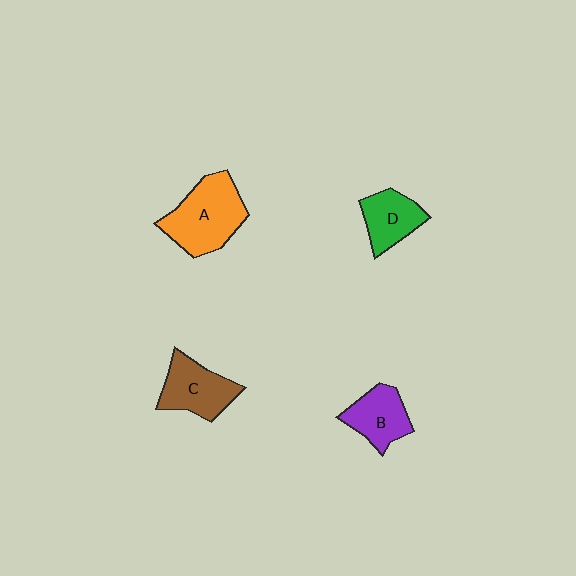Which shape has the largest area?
Shape A (orange).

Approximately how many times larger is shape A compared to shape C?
Approximately 1.4 times.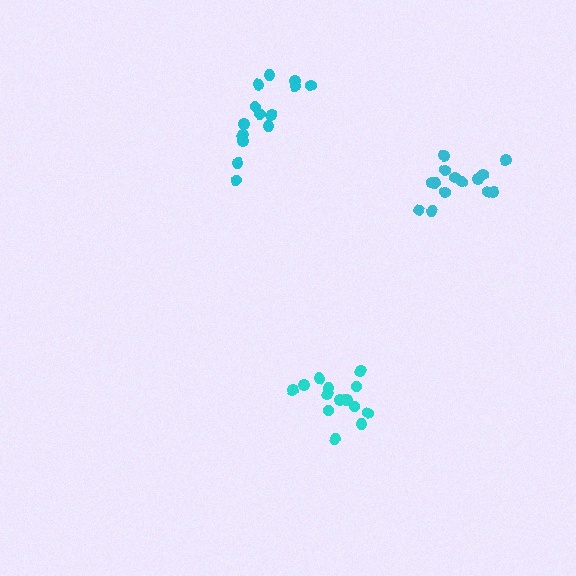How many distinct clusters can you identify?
There are 3 distinct clusters.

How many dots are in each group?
Group 1: 15 dots, Group 2: 14 dots, Group 3: 14 dots (43 total).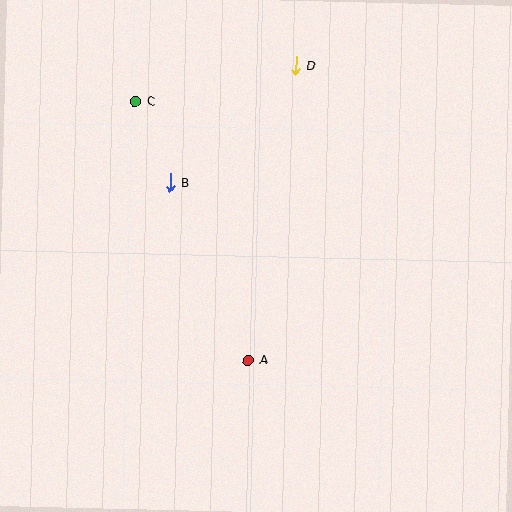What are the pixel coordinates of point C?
Point C is at (135, 101).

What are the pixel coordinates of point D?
Point D is at (296, 66).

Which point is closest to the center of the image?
Point A at (248, 360) is closest to the center.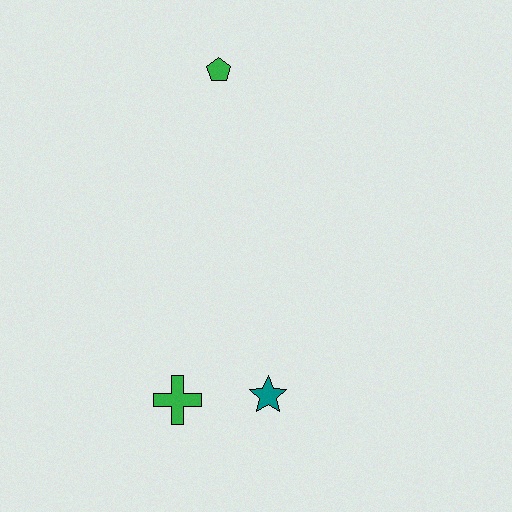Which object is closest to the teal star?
The green cross is closest to the teal star.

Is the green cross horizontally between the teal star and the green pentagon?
No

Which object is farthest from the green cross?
The green pentagon is farthest from the green cross.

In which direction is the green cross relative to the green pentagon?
The green cross is below the green pentagon.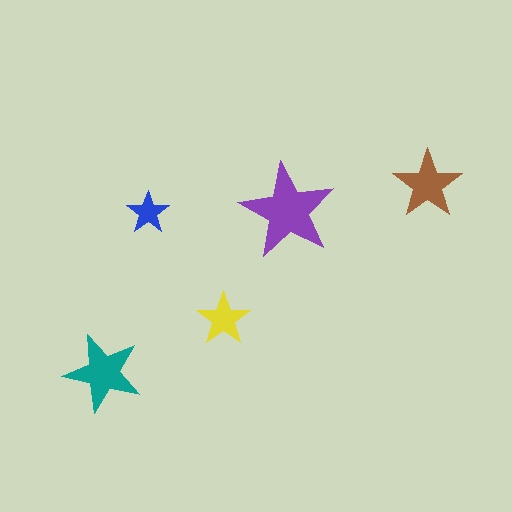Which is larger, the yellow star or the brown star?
The brown one.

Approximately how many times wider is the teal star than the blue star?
About 2 times wider.